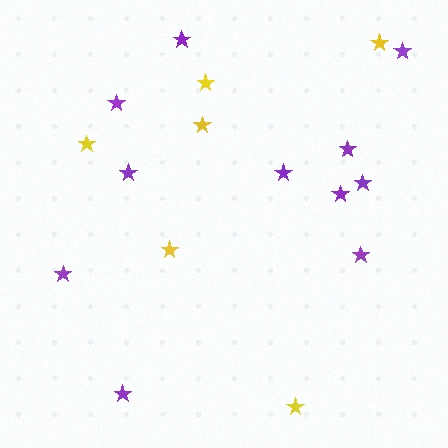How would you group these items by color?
There are 2 groups: one group of yellow stars (6) and one group of purple stars (11).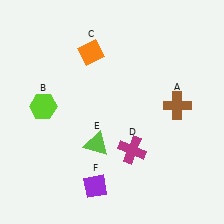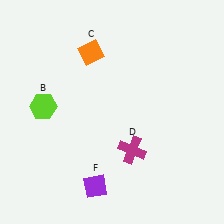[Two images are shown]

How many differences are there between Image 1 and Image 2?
There are 2 differences between the two images.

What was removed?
The lime triangle (E), the brown cross (A) were removed in Image 2.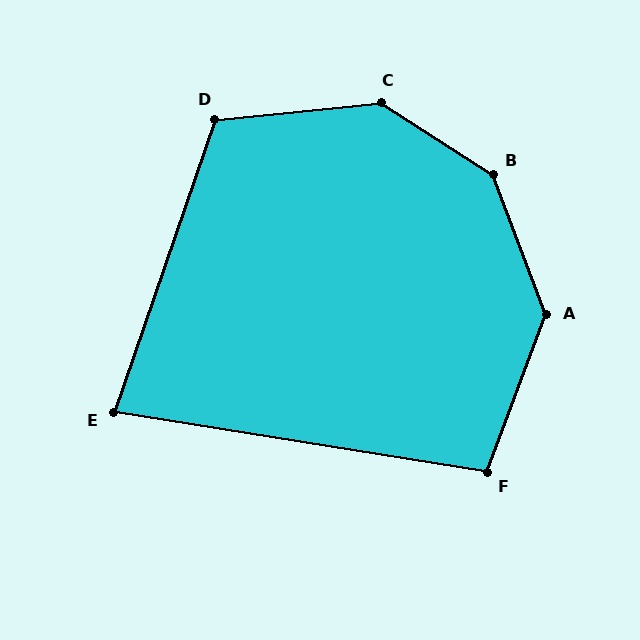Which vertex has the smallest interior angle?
E, at approximately 80 degrees.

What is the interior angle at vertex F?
Approximately 101 degrees (obtuse).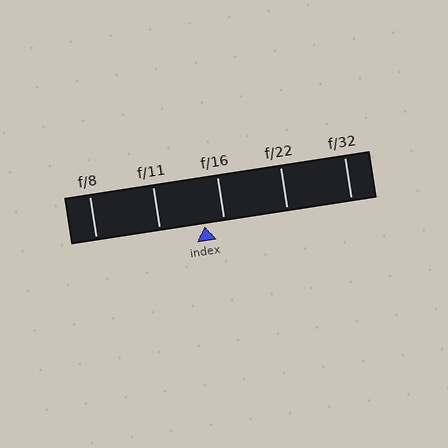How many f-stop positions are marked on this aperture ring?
There are 5 f-stop positions marked.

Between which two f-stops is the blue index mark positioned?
The index mark is between f/11 and f/16.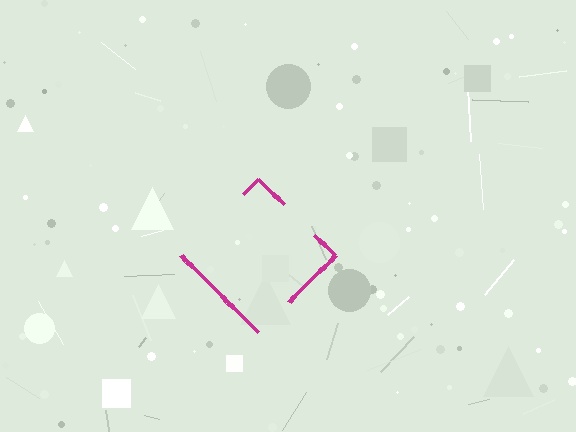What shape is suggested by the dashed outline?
The dashed outline suggests a diamond.